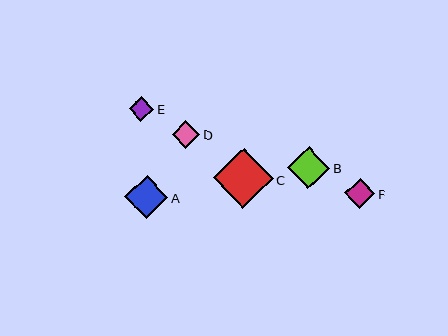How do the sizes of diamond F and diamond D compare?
Diamond F and diamond D are approximately the same size.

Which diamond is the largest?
Diamond C is the largest with a size of approximately 60 pixels.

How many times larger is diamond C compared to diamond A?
Diamond C is approximately 1.4 times the size of diamond A.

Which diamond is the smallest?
Diamond E is the smallest with a size of approximately 25 pixels.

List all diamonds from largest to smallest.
From largest to smallest: C, A, B, F, D, E.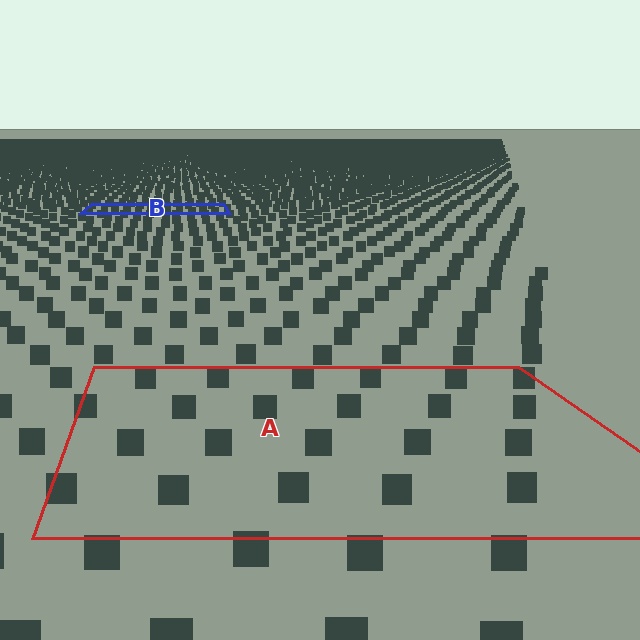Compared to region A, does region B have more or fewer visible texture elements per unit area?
Region B has more texture elements per unit area — they are packed more densely because it is farther away.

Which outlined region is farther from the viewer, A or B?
Region B is farther from the viewer — the texture elements inside it appear smaller and more densely packed.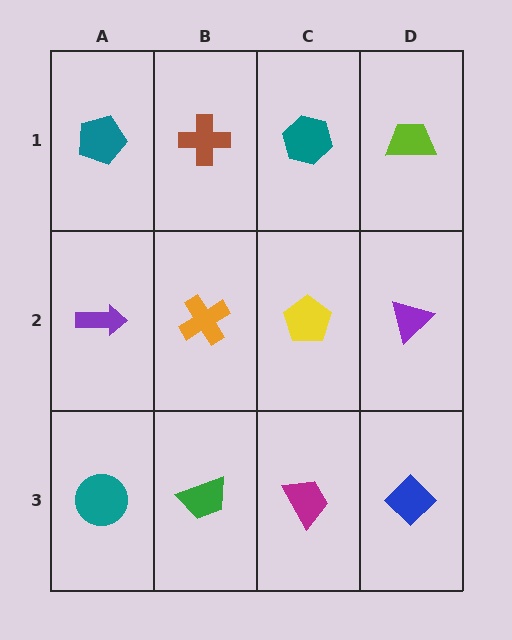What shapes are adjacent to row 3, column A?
A purple arrow (row 2, column A), a green trapezoid (row 3, column B).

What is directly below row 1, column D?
A purple triangle.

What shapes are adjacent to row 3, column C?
A yellow pentagon (row 2, column C), a green trapezoid (row 3, column B), a blue diamond (row 3, column D).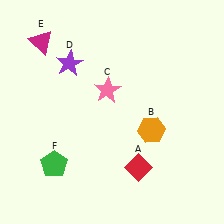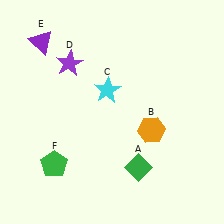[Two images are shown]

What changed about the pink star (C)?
In Image 1, C is pink. In Image 2, it changed to cyan.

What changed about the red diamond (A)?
In Image 1, A is red. In Image 2, it changed to green.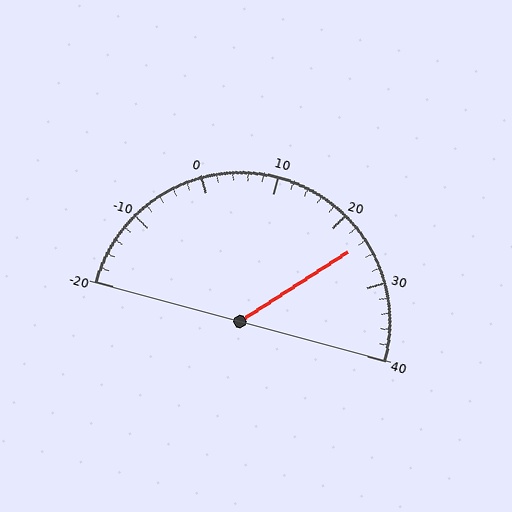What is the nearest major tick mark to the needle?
The nearest major tick mark is 20.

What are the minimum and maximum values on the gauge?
The gauge ranges from -20 to 40.